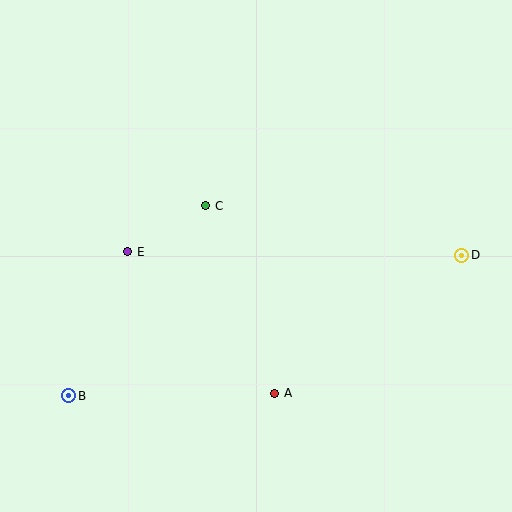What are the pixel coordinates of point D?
Point D is at (462, 255).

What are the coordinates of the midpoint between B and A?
The midpoint between B and A is at (172, 395).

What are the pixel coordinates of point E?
Point E is at (128, 252).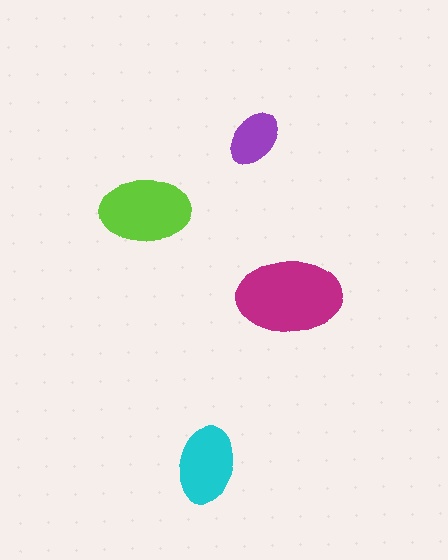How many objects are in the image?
There are 4 objects in the image.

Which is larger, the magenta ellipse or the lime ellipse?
The magenta one.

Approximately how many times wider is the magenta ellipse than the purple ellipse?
About 2 times wider.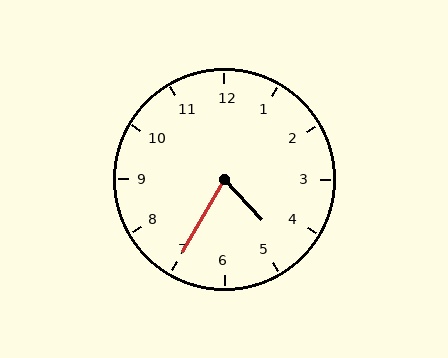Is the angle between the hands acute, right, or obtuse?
It is acute.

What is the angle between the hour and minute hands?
Approximately 72 degrees.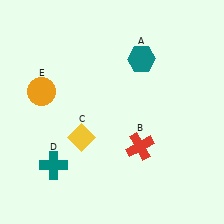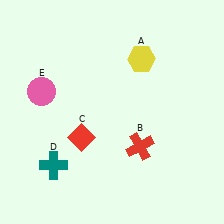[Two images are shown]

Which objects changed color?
A changed from teal to yellow. C changed from yellow to red. E changed from orange to pink.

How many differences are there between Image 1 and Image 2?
There are 3 differences between the two images.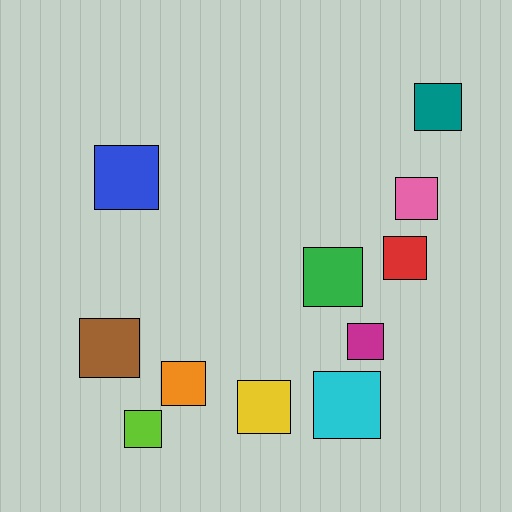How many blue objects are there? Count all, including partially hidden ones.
There is 1 blue object.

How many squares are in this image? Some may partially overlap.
There are 11 squares.